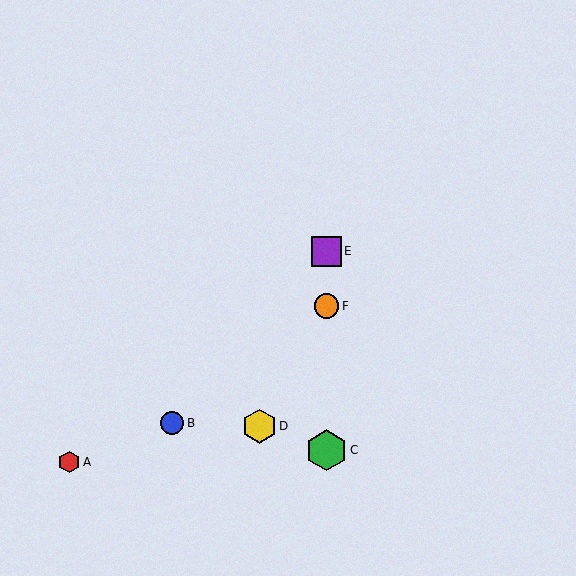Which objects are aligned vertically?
Objects C, E, F are aligned vertically.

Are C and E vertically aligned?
Yes, both are at x≈326.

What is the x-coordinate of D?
Object D is at x≈259.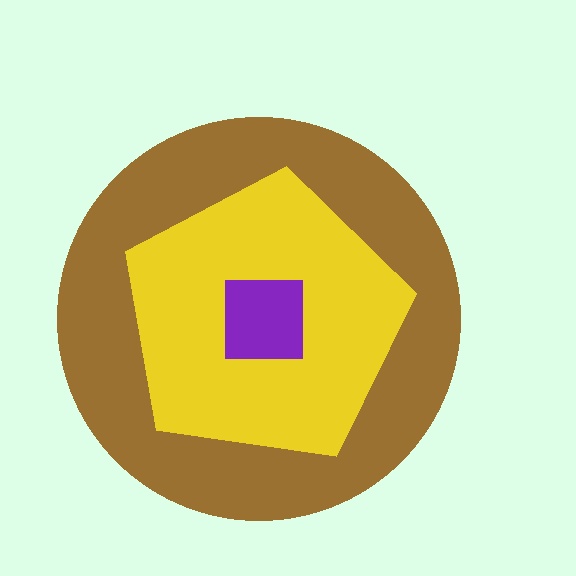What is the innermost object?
The purple square.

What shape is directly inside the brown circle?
The yellow pentagon.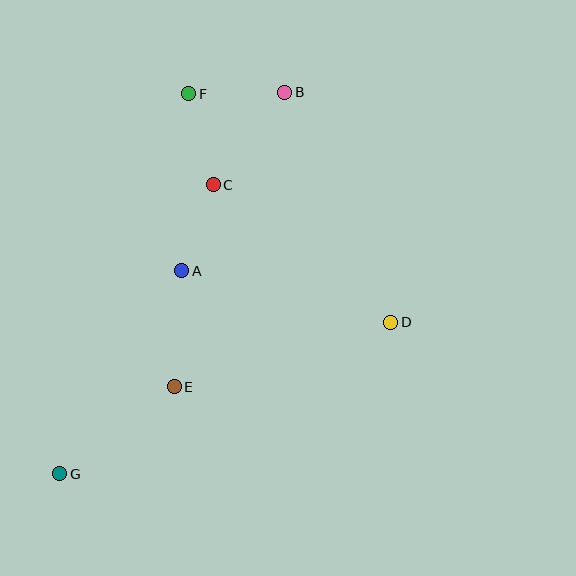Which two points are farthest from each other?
Points B and G are farthest from each other.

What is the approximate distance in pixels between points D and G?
The distance between D and G is approximately 364 pixels.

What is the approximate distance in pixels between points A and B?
The distance between A and B is approximately 206 pixels.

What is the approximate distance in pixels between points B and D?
The distance between B and D is approximately 253 pixels.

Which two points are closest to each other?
Points A and C are closest to each other.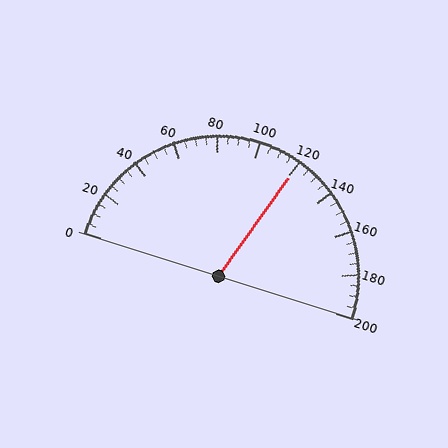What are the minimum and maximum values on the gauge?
The gauge ranges from 0 to 200.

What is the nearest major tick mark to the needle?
The nearest major tick mark is 120.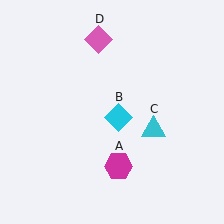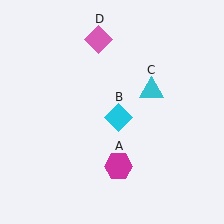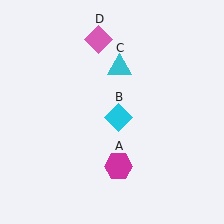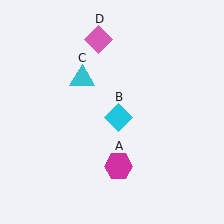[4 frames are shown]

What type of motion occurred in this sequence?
The cyan triangle (object C) rotated counterclockwise around the center of the scene.